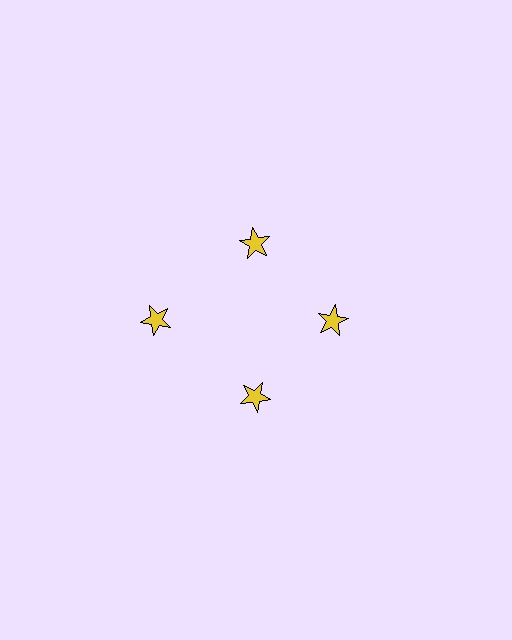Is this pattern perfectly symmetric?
No. The 4 yellow stars are arranged in a ring, but one element near the 9 o'clock position is pushed outward from the center, breaking the 4-fold rotational symmetry.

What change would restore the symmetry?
The symmetry would be restored by moving it inward, back onto the ring so that all 4 stars sit at equal angles and equal distance from the center.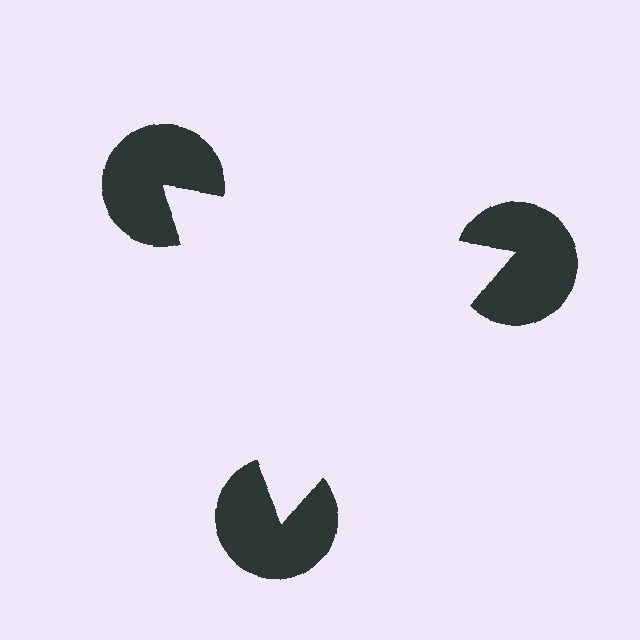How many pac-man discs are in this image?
There are 3 — one at each vertex of the illusory triangle.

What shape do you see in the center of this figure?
An illusory triangle — its edges are inferred from the aligned wedge cuts in the pac-man discs, not physically drawn.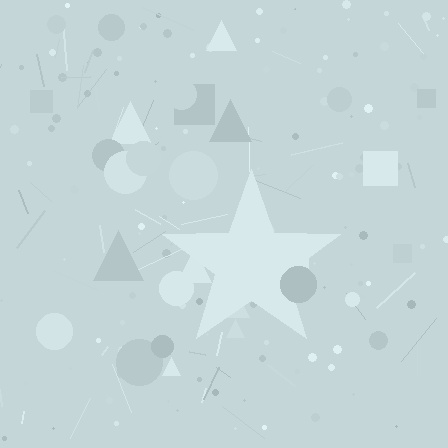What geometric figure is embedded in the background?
A star is embedded in the background.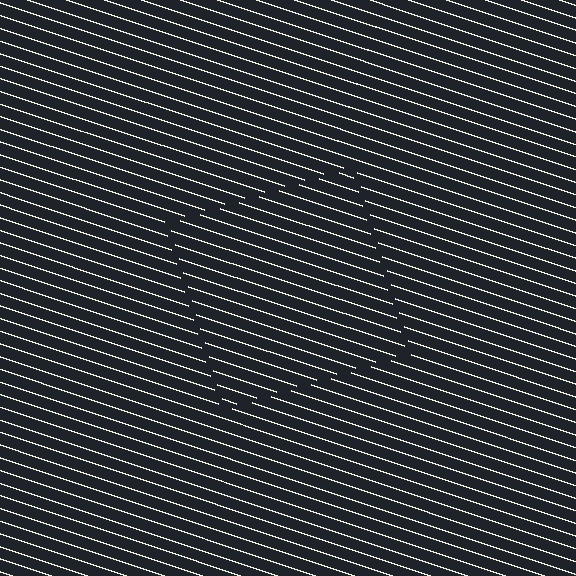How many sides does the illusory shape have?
4 sides — the line-ends trace a square.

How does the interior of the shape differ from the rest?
The interior of the shape contains the same grating, shifted by half a period — the contour is defined by the phase discontinuity where line-ends from the inner and outer gratings abut.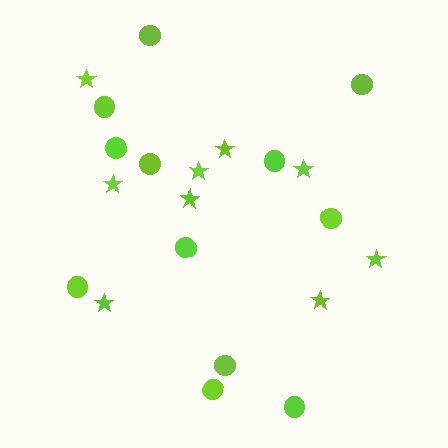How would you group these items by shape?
There are 2 groups: one group of circles (12) and one group of stars (9).